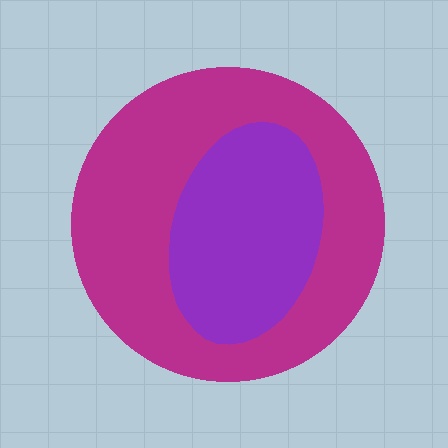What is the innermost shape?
The purple ellipse.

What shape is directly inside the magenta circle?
The purple ellipse.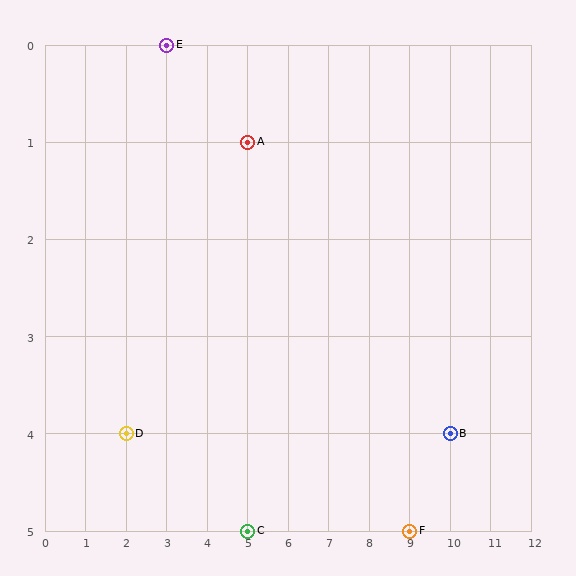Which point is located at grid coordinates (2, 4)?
Point D is at (2, 4).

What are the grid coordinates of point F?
Point F is at grid coordinates (9, 5).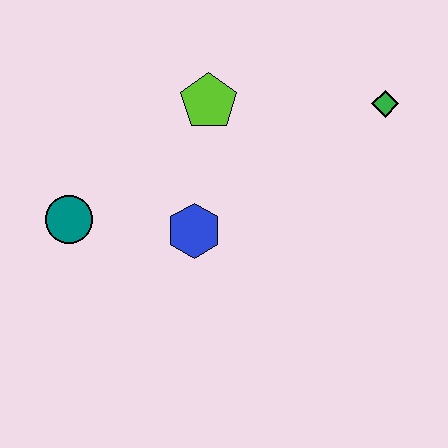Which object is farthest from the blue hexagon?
The green diamond is farthest from the blue hexagon.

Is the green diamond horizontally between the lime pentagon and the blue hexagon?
No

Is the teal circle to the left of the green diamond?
Yes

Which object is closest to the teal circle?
The blue hexagon is closest to the teal circle.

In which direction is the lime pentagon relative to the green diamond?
The lime pentagon is to the left of the green diamond.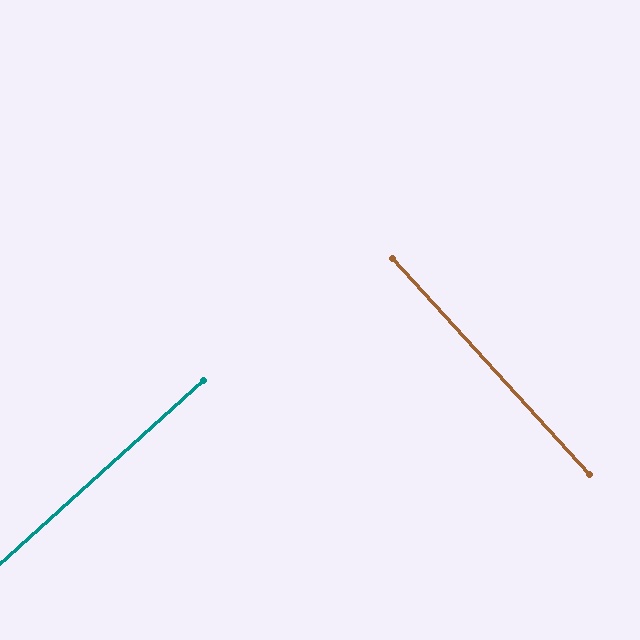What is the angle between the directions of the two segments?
Approximately 90 degrees.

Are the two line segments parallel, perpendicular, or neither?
Perpendicular — they meet at approximately 90°.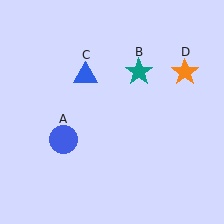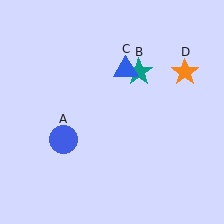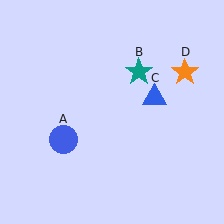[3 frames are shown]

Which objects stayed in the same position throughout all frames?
Blue circle (object A) and teal star (object B) and orange star (object D) remained stationary.